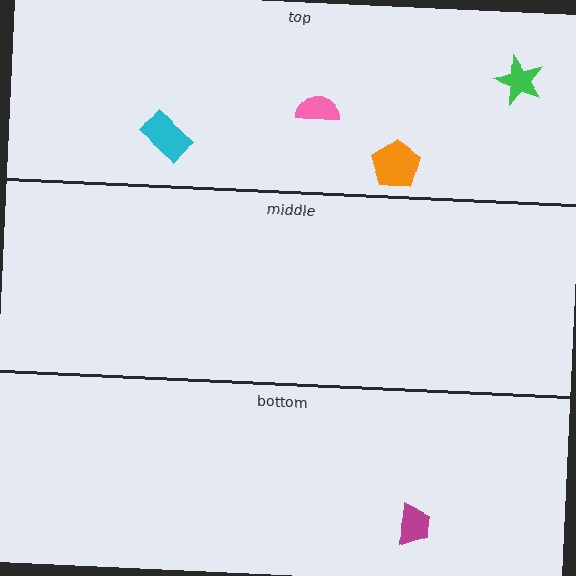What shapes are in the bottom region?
The magenta trapezoid.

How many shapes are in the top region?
4.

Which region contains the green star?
The top region.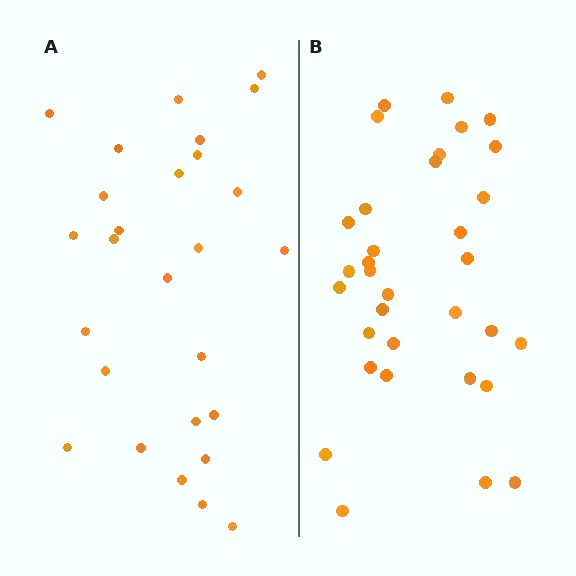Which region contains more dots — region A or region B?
Region B (the right region) has more dots.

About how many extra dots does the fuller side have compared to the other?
Region B has about 6 more dots than region A.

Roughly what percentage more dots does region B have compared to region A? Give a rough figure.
About 20% more.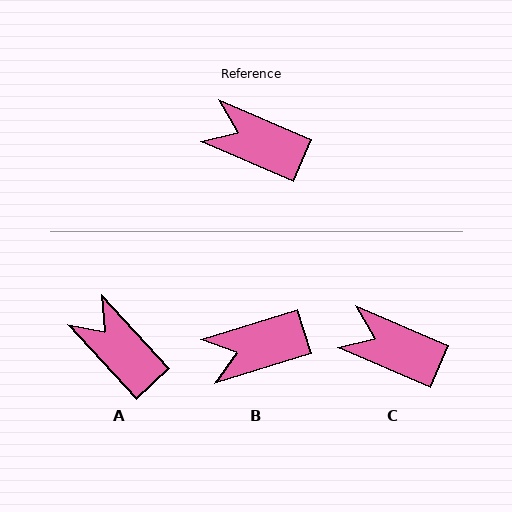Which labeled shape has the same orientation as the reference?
C.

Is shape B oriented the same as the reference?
No, it is off by about 40 degrees.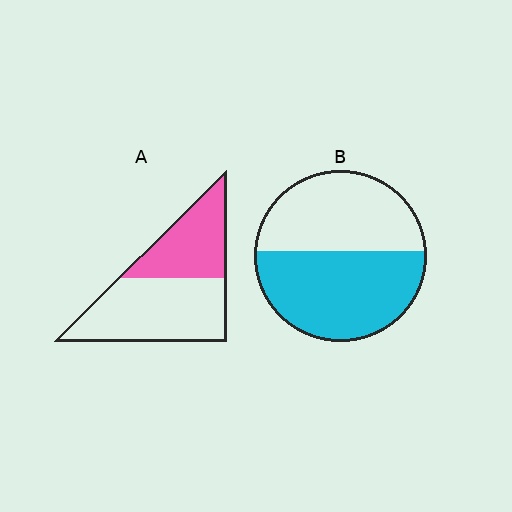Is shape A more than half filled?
No.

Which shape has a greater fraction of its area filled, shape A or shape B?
Shape B.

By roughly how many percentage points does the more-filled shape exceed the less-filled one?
By roughly 15 percentage points (B over A).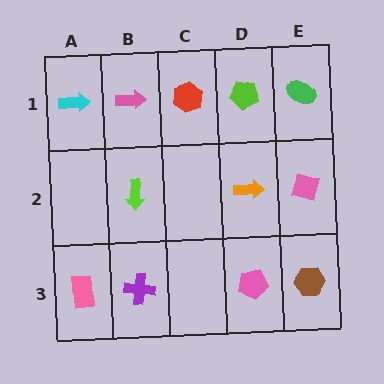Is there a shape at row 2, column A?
No, that cell is empty.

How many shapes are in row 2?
3 shapes.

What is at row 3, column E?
A brown hexagon.